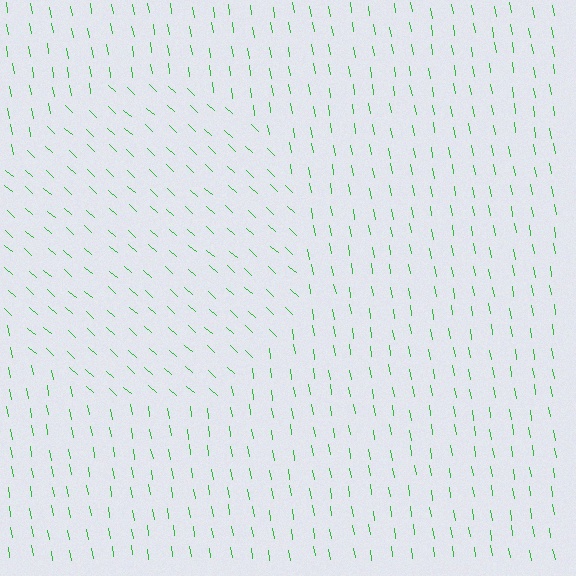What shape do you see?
I see a circle.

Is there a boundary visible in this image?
Yes, there is a texture boundary formed by a change in line orientation.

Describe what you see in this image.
The image is filled with small green line segments. A circle region in the image has lines oriented differently from the surrounding lines, creating a visible texture boundary.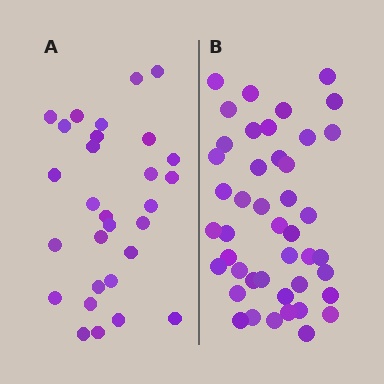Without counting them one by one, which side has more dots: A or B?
Region B (the right region) has more dots.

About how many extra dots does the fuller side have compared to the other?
Region B has approximately 15 more dots than region A.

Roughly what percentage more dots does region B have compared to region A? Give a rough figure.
About 50% more.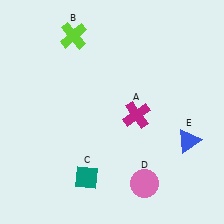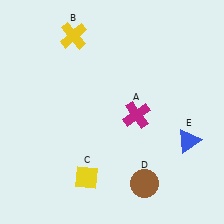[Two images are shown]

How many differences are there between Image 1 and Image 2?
There are 3 differences between the two images.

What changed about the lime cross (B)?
In Image 1, B is lime. In Image 2, it changed to yellow.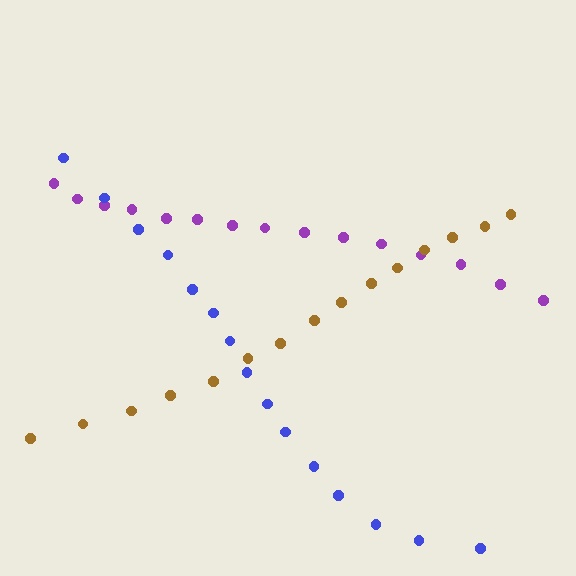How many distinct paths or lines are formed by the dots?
There are 3 distinct paths.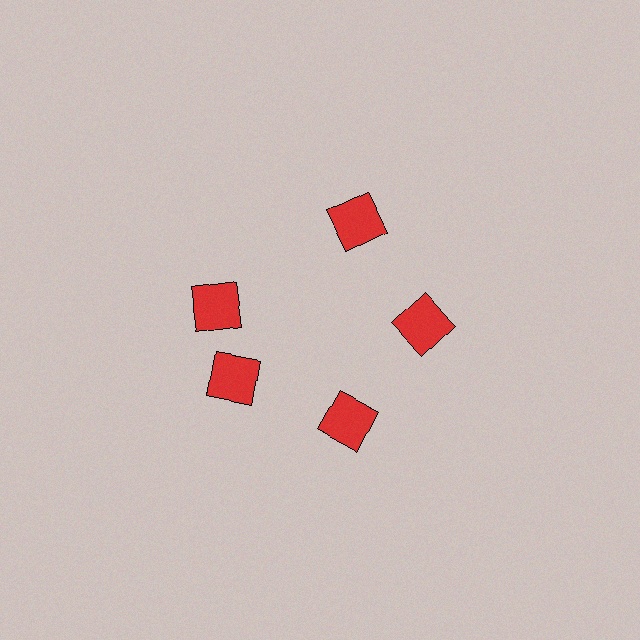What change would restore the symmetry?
The symmetry would be restored by rotating it back into even spacing with its neighbors so that all 5 squares sit at equal angles and equal distance from the center.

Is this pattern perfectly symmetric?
No. The 5 red squares are arranged in a ring, but one element near the 10 o'clock position is rotated out of alignment along the ring, breaking the 5-fold rotational symmetry.